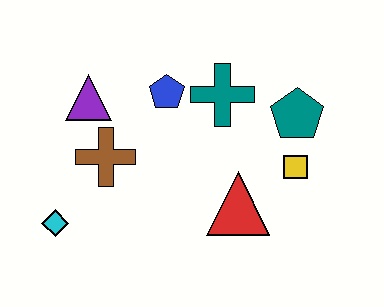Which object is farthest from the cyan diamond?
The teal pentagon is farthest from the cyan diamond.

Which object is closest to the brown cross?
The purple triangle is closest to the brown cross.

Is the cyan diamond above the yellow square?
No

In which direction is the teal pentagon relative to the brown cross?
The teal pentagon is to the right of the brown cross.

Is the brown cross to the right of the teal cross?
No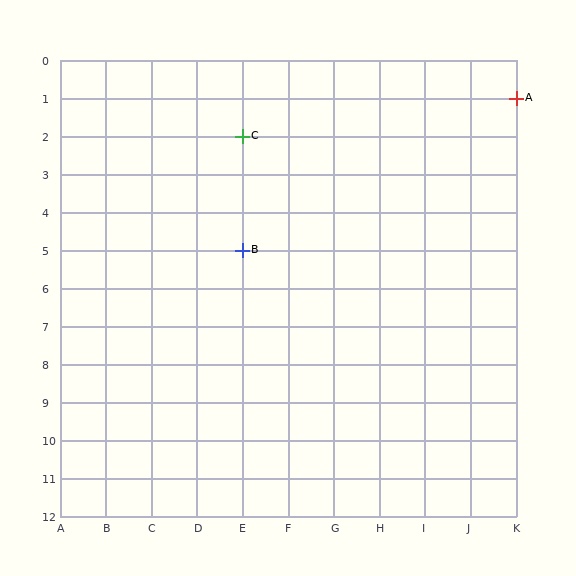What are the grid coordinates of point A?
Point A is at grid coordinates (K, 1).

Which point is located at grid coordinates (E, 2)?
Point C is at (E, 2).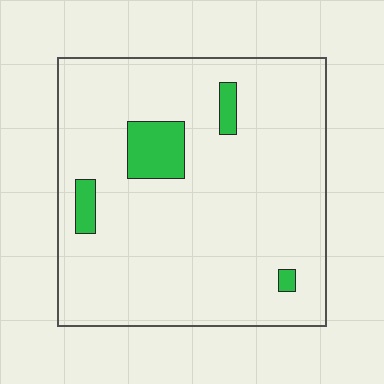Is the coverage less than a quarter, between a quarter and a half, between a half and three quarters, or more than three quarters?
Less than a quarter.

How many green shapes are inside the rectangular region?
4.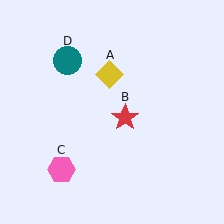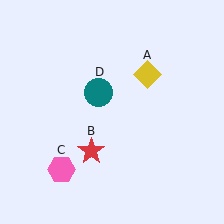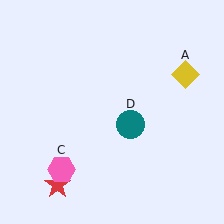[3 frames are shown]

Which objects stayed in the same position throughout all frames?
Pink hexagon (object C) remained stationary.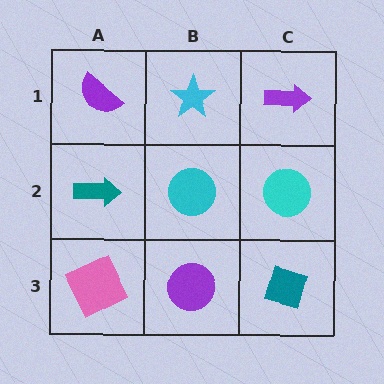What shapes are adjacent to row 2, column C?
A purple arrow (row 1, column C), a teal diamond (row 3, column C), a cyan circle (row 2, column B).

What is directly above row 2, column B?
A cyan star.